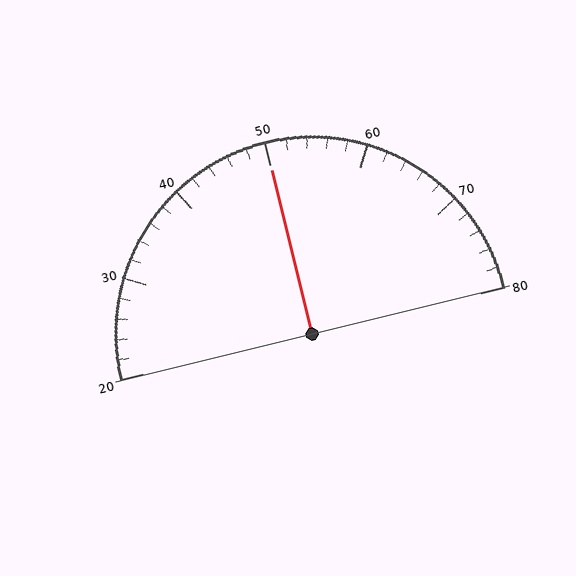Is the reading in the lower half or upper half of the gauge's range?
The reading is in the upper half of the range (20 to 80).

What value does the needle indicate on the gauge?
The needle indicates approximately 50.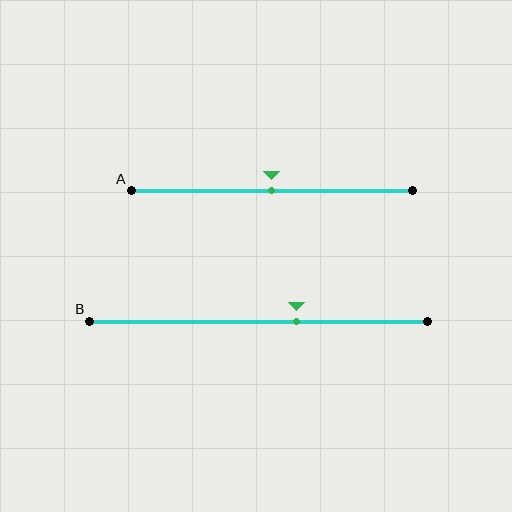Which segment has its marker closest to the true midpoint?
Segment A has its marker closest to the true midpoint.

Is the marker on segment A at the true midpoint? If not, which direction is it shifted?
Yes, the marker on segment A is at the true midpoint.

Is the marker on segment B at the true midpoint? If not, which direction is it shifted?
No, the marker on segment B is shifted to the right by about 11% of the segment length.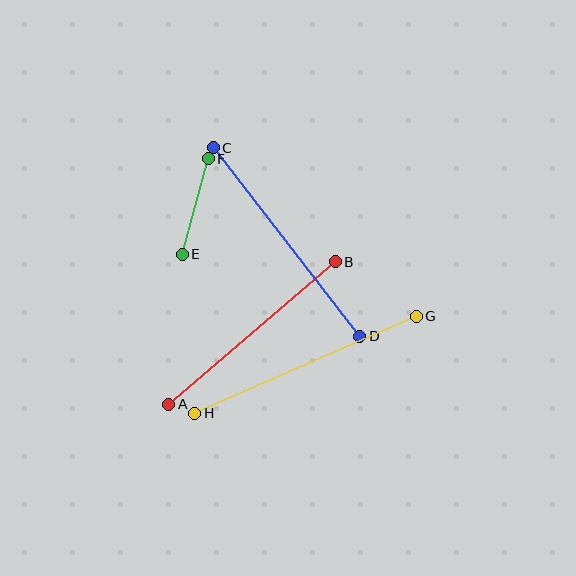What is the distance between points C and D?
The distance is approximately 238 pixels.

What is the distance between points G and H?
The distance is approximately 242 pixels.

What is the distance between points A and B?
The distance is approximately 219 pixels.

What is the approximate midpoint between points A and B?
The midpoint is at approximately (252, 333) pixels.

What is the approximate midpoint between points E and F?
The midpoint is at approximately (195, 207) pixels.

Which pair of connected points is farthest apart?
Points G and H are farthest apart.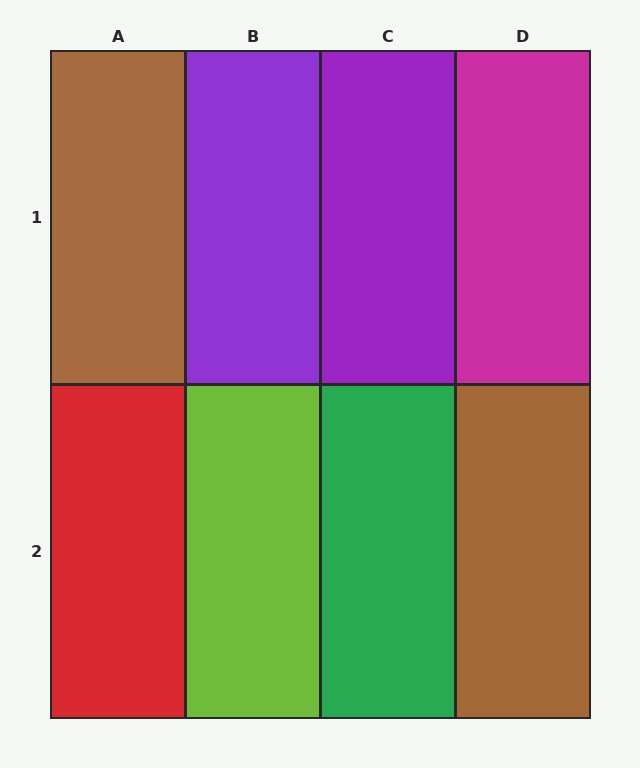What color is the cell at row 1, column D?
Magenta.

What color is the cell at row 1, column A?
Brown.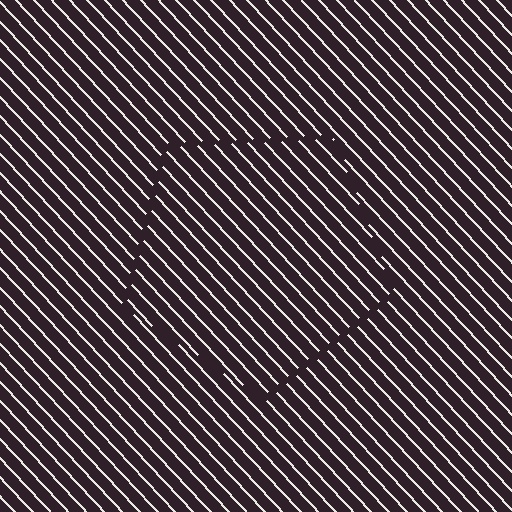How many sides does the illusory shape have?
5 sides — the line-ends trace a pentagon.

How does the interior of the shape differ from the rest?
The interior of the shape contains the same grating, shifted by half a period — the contour is defined by the phase discontinuity where line-ends from the inner and outer gratings abut.